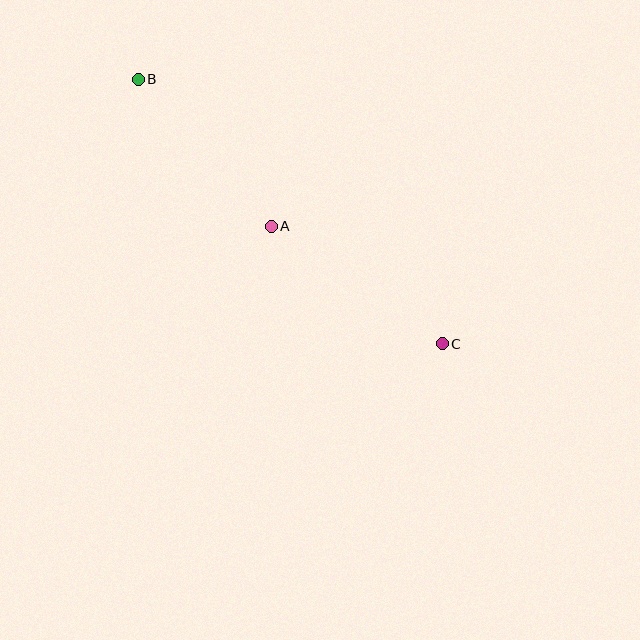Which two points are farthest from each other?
Points B and C are farthest from each other.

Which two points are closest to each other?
Points A and B are closest to each other.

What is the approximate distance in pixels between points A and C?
The distance between A and C is approximately 208 pixels.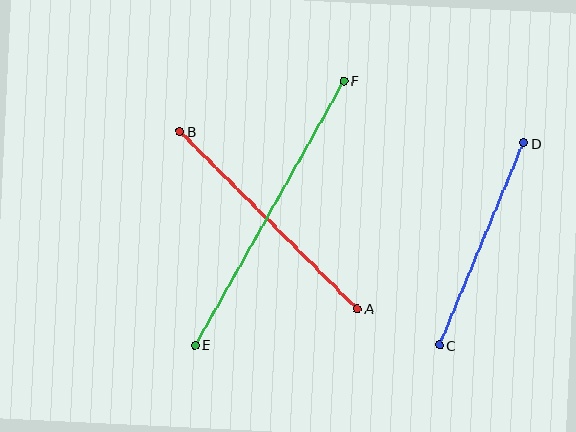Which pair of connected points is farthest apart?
Points E and F are farthest apart.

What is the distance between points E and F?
The distance is approximately 303 pixels.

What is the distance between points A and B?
The distance is approximately 251 pixels.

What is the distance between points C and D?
The distance is approximately 219 pixels.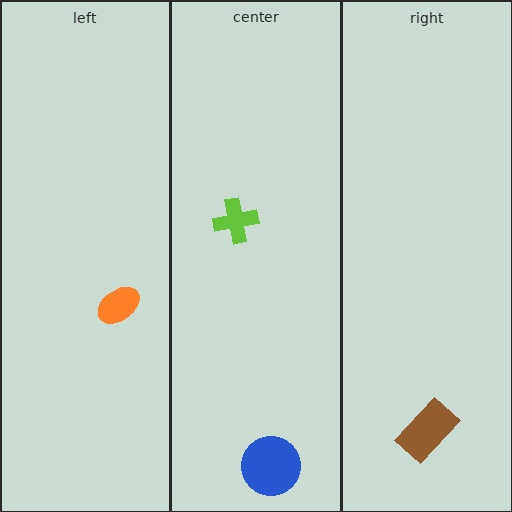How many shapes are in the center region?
2.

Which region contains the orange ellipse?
The left region.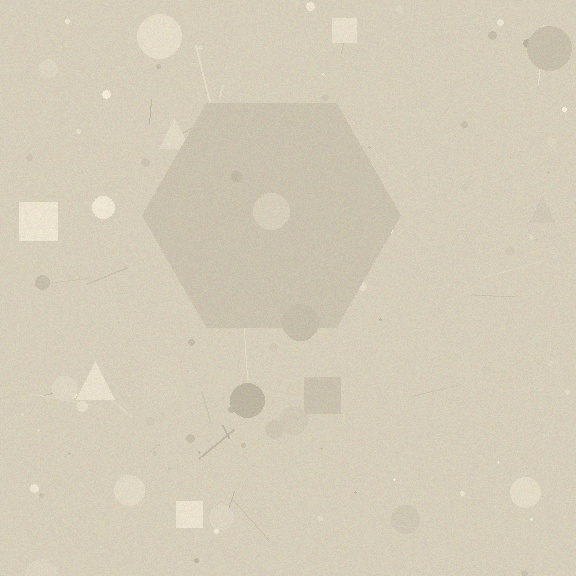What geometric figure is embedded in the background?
A hexagon is embedded in the background.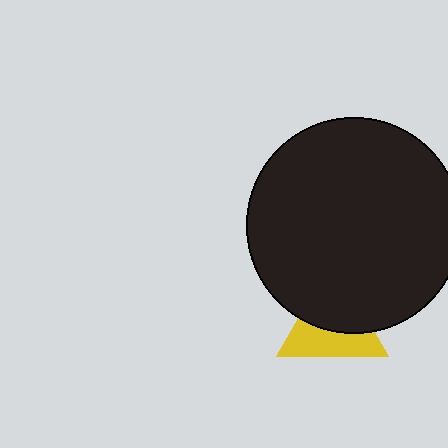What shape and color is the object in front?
The object in front is a black circle.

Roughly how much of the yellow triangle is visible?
About half of it is visible (roughly 49%).